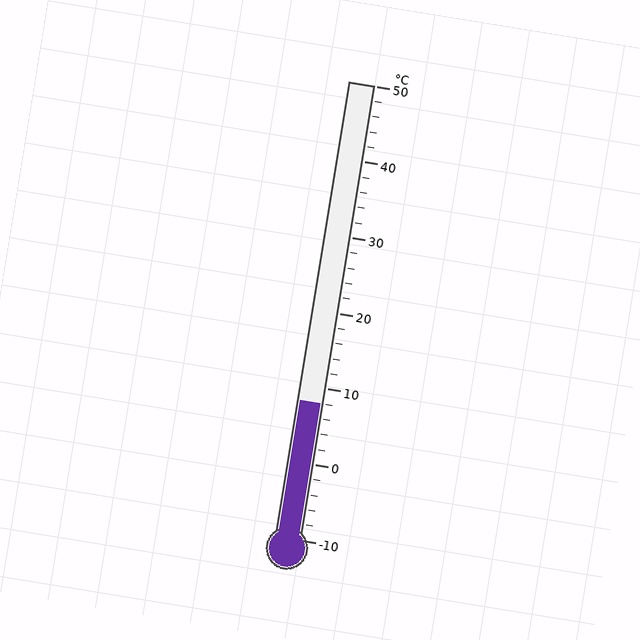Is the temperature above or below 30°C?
The temperature is below 30°C.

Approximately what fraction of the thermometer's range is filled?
The thermometer is filled to approximately 30% of its range.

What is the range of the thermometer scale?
The thermometer scale ranges from -10°C to 50°C.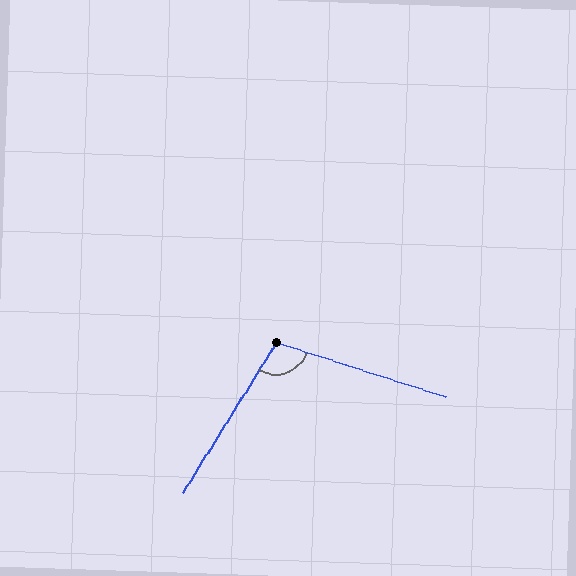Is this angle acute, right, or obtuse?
It is obtuse.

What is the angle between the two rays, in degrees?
Approximately 104 degrees.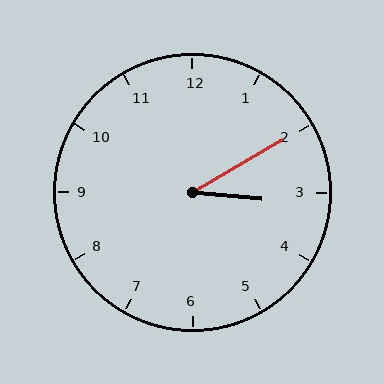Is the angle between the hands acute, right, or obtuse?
It is acute.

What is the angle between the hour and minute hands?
Approximately 35 degrees.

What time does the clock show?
3:10.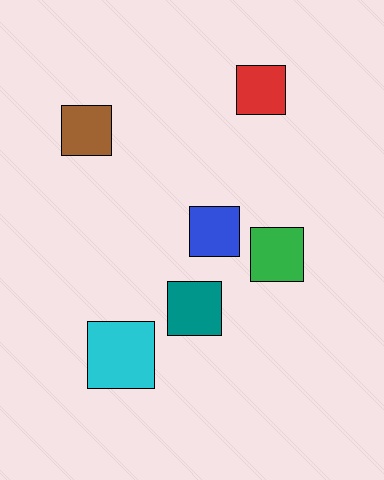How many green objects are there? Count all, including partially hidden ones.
There is 1 green object.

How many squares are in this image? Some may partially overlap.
There are 6 squares.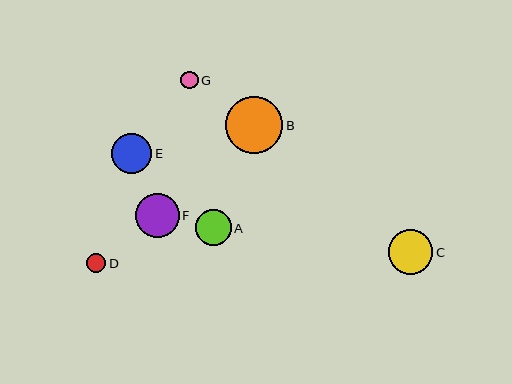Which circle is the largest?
Circle B is the largest with a size of approximately 58 pixels.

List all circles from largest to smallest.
From largest to smallest: B, C, F, E, A, D, G.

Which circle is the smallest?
Circle G is the smallest with a size of approximately 18 pixels.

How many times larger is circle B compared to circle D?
Circle B is approximately 2.9 times the size of circle D.